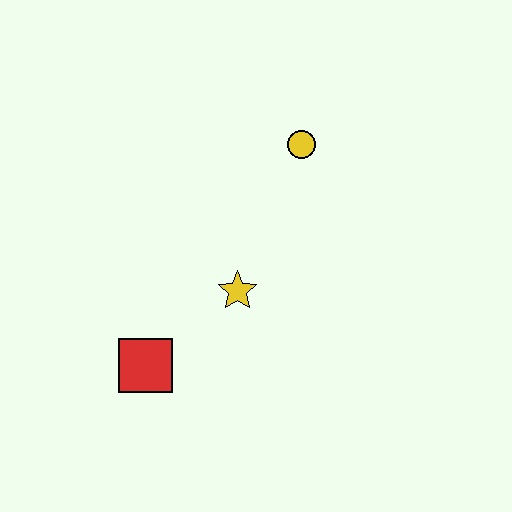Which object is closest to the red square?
The yellow star is closest to the red square.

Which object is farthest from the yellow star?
The yellow circle is farthest from the yellow star.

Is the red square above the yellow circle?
No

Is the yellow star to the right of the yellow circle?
No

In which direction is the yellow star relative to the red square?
The yellow star is to the right of the red square.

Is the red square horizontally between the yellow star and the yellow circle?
No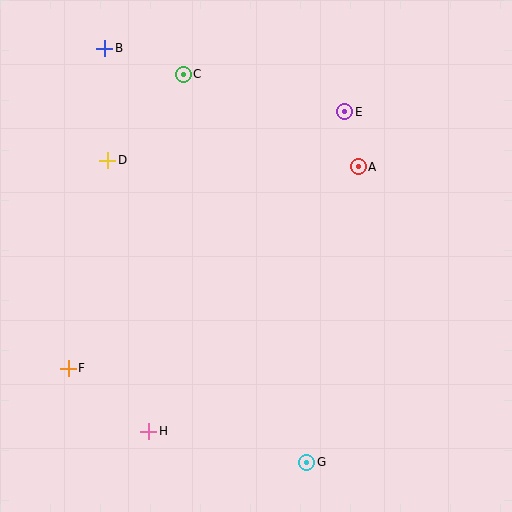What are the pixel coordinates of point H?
Point H is at (149, 431).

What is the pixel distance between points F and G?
The distance between F and G is 256 pixels.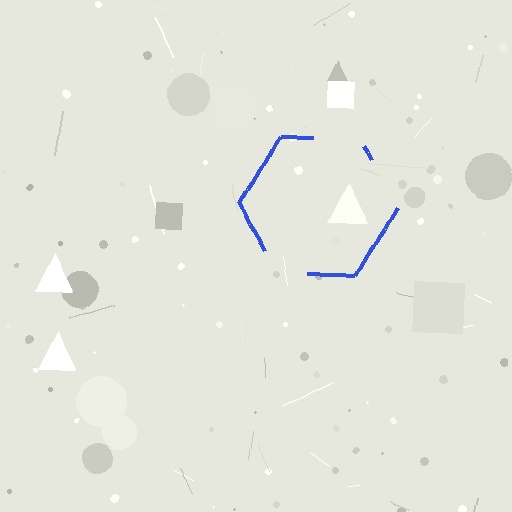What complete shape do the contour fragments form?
The contour fragments form a hexagon.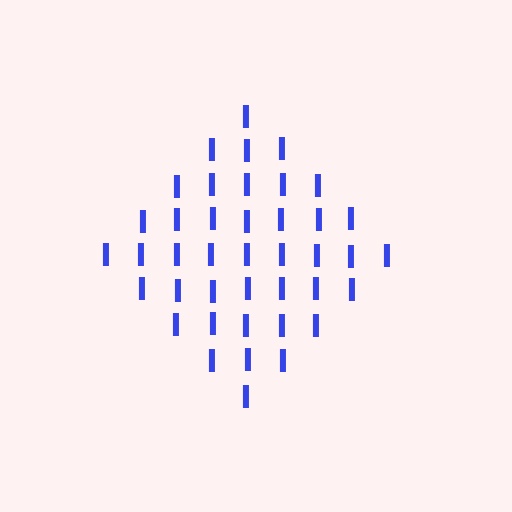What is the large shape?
The large shape is a diamond.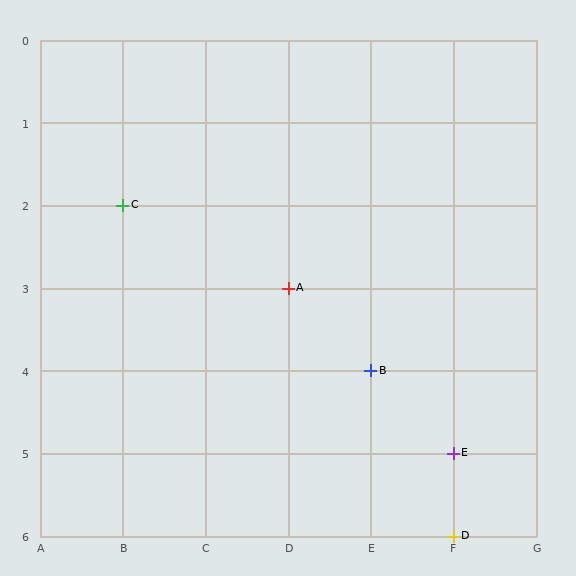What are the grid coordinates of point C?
Point C is at grid coordinates (B, 2).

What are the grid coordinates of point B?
Point B is at grid coordinates (E, 4).